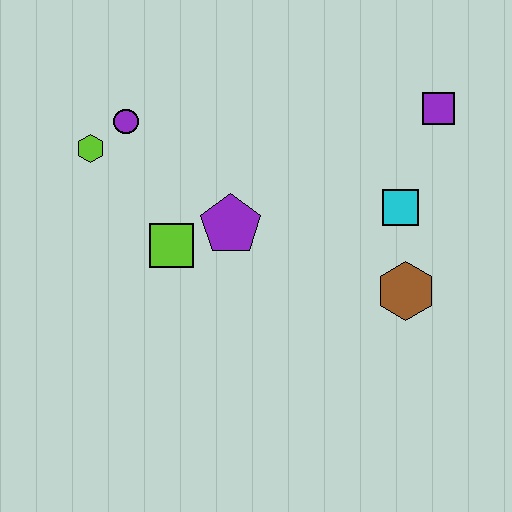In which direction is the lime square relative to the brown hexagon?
The lime square is to the left of the brown hexagon.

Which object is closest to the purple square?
The cyan square is closest to the purple square.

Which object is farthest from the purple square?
The lime hexagon is farthest from the purple square.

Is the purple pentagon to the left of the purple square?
Yes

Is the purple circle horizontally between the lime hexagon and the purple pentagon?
Yes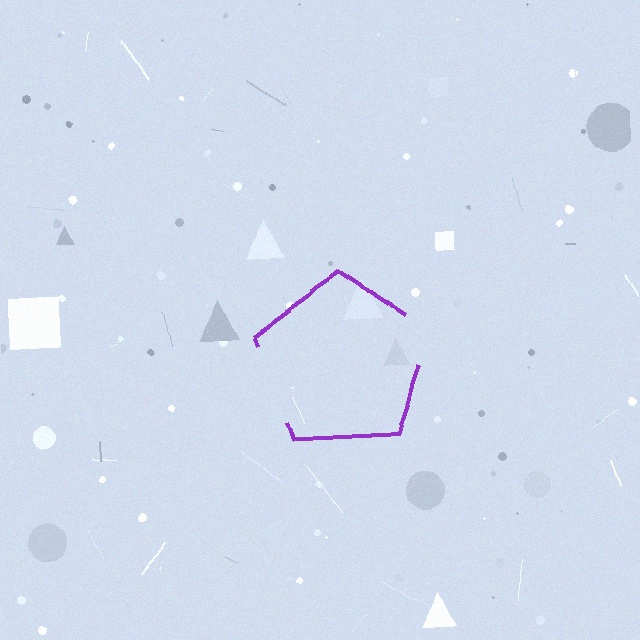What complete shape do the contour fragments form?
The contour fragments form a pentagon.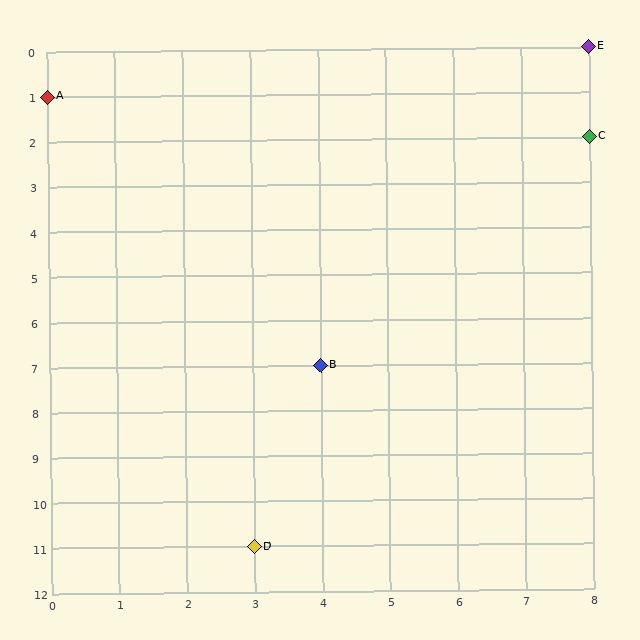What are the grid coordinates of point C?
Point C is at grid coordinates (8, 2).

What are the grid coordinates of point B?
Point B is at grid coordinates (4, 7).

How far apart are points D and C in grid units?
Points D and C are 5 columns and 9 rows apart (about 10.3 grid units diagonally).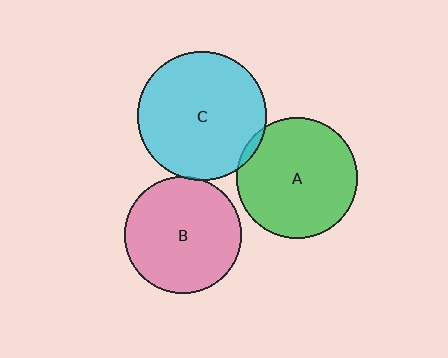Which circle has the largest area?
Circle C (cyan).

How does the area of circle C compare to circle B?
Approximately 1.2 times.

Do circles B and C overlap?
Yes.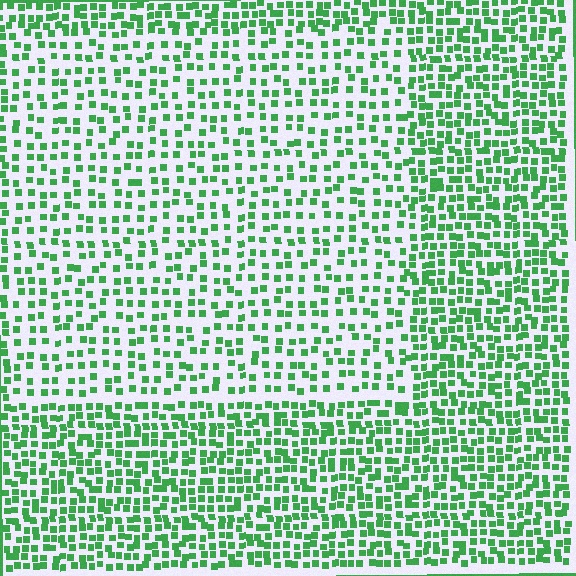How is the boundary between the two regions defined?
The boundary is defined by a change in element density (approximately 1.8x ratio). All elements are the same color, size, and shape.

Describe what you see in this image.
The image contains small green elements arranged at two different densities. A rectangle-shaped region is visible where the elements are less densely packed than the surrounding area.